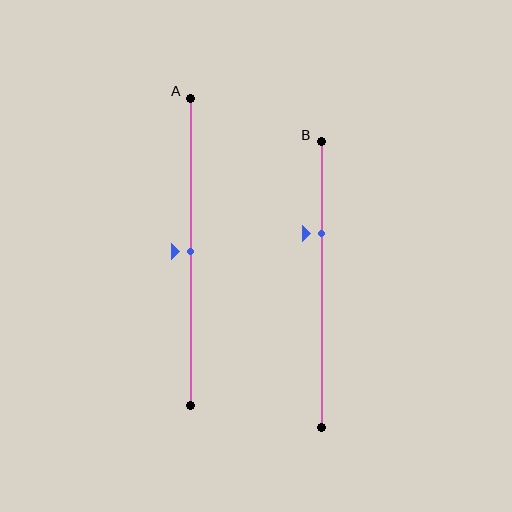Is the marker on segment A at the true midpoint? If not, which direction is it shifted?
Yes, the marker on segment A is at the true midpoint.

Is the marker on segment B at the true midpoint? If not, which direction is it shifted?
No, the marker on segment B is shifted upward by about 18% of the segment length.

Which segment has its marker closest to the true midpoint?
Segment A has its marker closest to the true midpoint.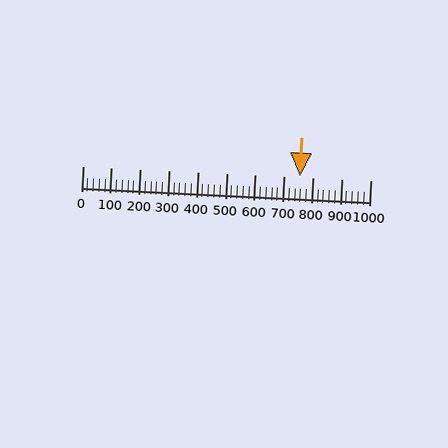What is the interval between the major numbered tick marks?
The major tick marks are spaced 100 units apart.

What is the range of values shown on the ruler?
The ruler shows values from 0 to 1000.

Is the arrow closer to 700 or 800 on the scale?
The arrow is closer to 800.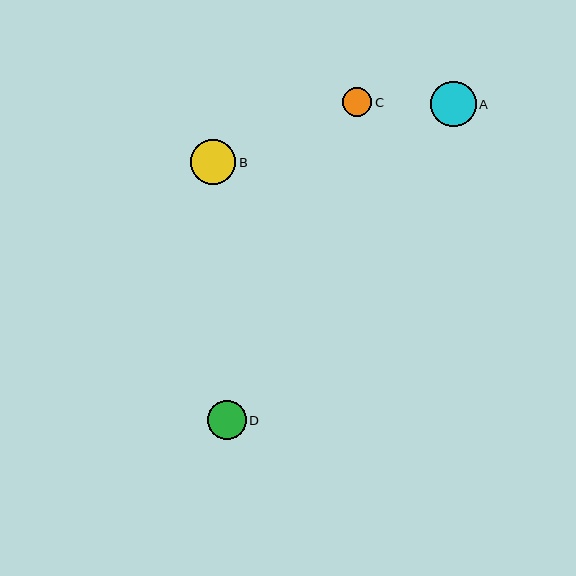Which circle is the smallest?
Circle C is the smallest with a size of approximately 29 pixels.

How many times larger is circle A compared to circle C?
Circle A is approximately 1.6 times the size of circle C.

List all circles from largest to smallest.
From largest to smallest: A, B, D, C.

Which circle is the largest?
Circle A is the largest with a size of approximately 46 pixels.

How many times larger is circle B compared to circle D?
Circle B is approximately 1.2 times the size of circle D.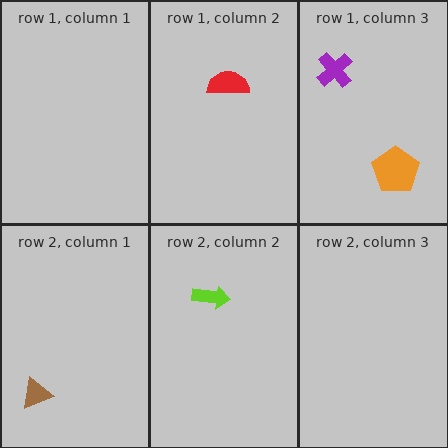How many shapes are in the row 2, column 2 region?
1.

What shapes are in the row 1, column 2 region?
The red semicircle.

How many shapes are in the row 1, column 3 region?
2.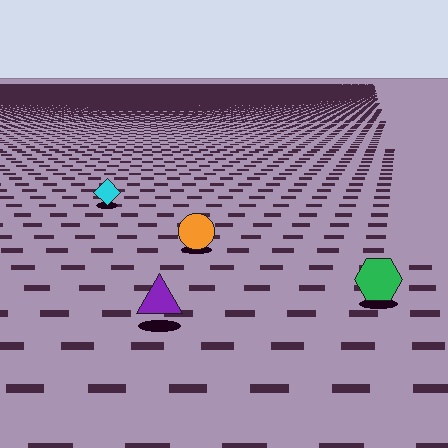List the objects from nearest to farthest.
From nearest to farthest: the purple triangle, the green hexagon, the orange circle, the cyan diamond.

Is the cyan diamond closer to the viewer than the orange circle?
No. The orange circle is closer — you can tell from the texture gradient: the ground texture is coarser near it.